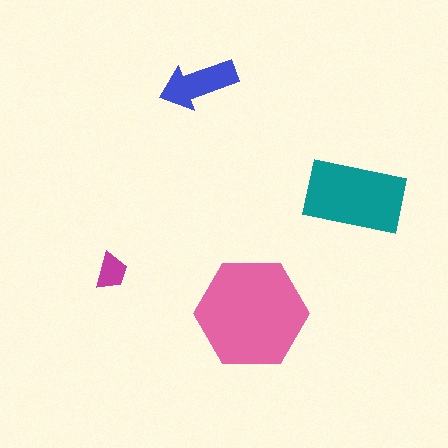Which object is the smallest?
The magenta trapezoid.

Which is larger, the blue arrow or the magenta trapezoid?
The blue arrow.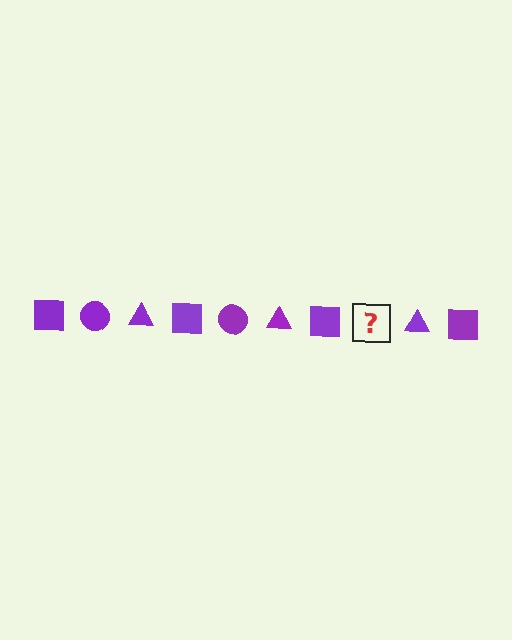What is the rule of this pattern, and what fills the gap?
The rule is that the pattern cycles through square, circle, triangle shapes in purple. The gap should be filled with a purple circle.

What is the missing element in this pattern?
The missing element is a purple circle.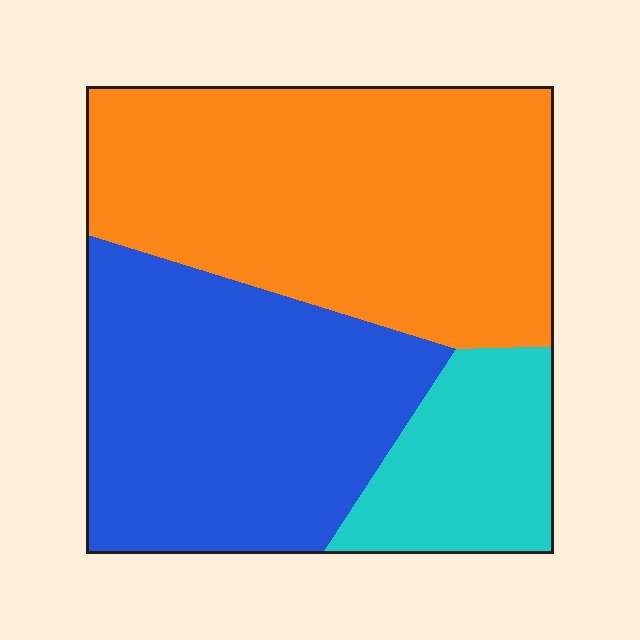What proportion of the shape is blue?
Blue covers about 40% of the shape.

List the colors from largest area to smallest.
From largest to smallest: orange, blue, cyan.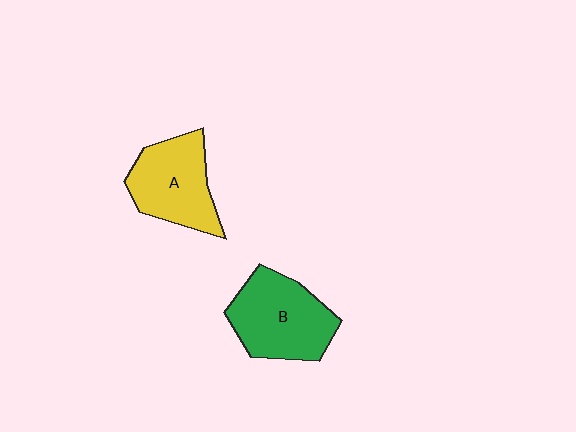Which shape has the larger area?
Shape B (green).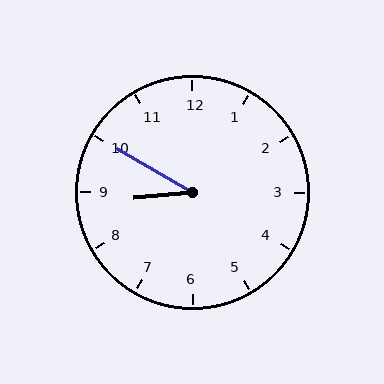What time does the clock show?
8:50.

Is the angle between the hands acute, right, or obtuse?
It is acute.